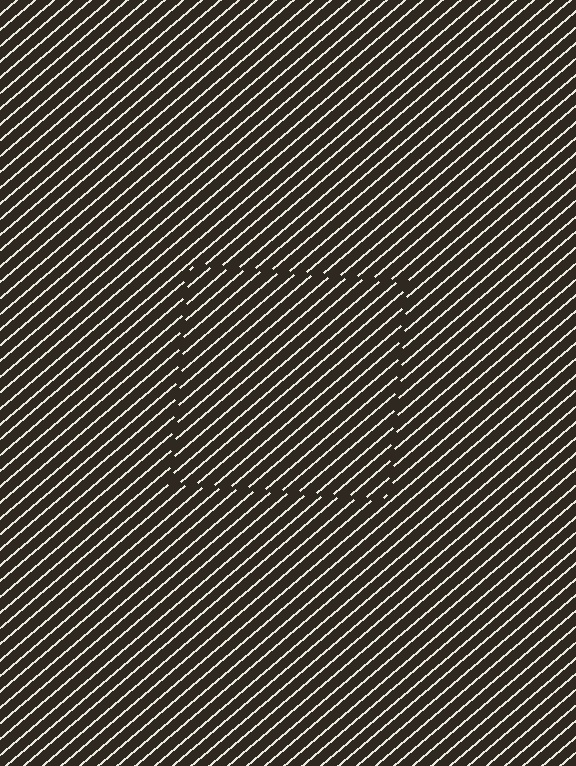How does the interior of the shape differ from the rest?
The interior of the shape contains the same grating, shifted by half a period — the contour is defined by the phase discontinuity where line-ends from the inner and outer gratings abut.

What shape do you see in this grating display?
An illusory square. The interior of the shape contains the same grating, shifted by half a period — the contour is defined by the phase discontinuity where line-ends from the inner and outer gratings abut.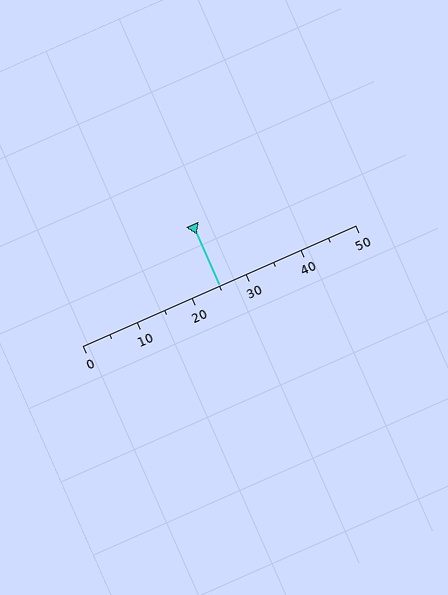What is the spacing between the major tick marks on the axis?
The major ticks are spaced 10 apart.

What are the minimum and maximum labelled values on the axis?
The axis runs from 0 to 50.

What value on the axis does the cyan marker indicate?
The marker indicates approximately 25.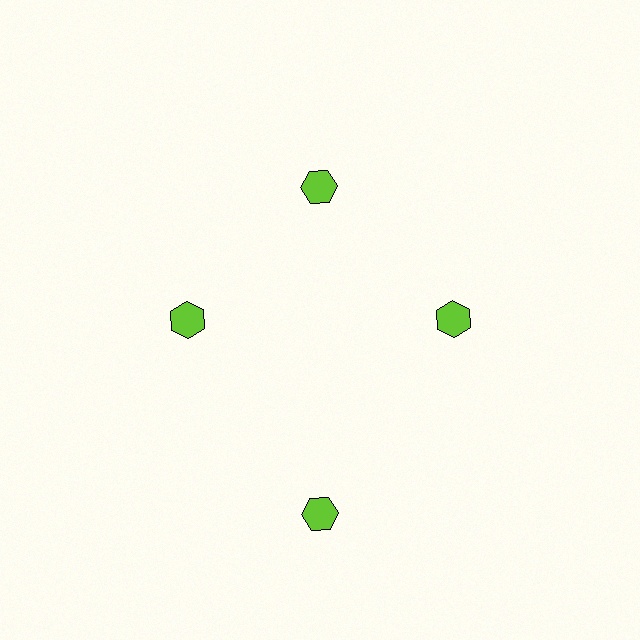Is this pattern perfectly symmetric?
No. The 4 lime hexagons are arranged in a ring, but one element near the 6 o'clock position is pushed outward from the center, breaking the 4-fold rotational symmetry.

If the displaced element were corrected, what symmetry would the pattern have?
It would have 4-fold rotational symmetry — the pattern would map onto itself every 90 degrees.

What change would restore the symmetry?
The symmetry would be restored by moving it inward, back onto the ring so that all 4 hexagons sit at equal angles and equal distance from the center.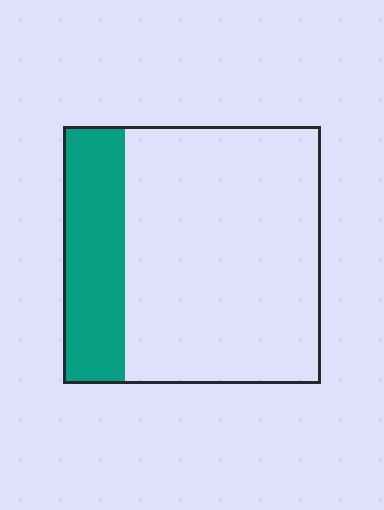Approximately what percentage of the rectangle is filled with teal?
Approximately 25%.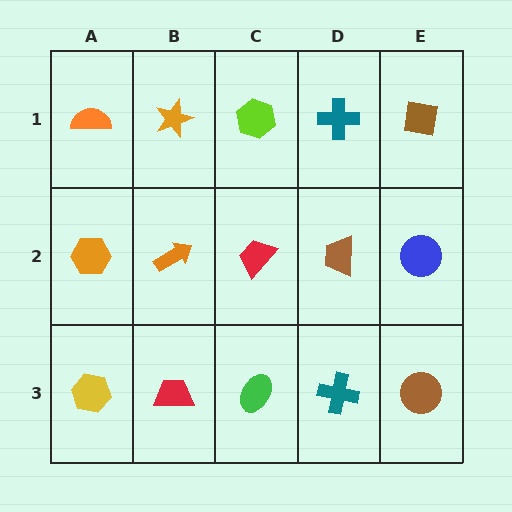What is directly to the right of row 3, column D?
A brown circle.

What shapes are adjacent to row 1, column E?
A blue circle (row 2, column E), a teal cross (row 1, column D).